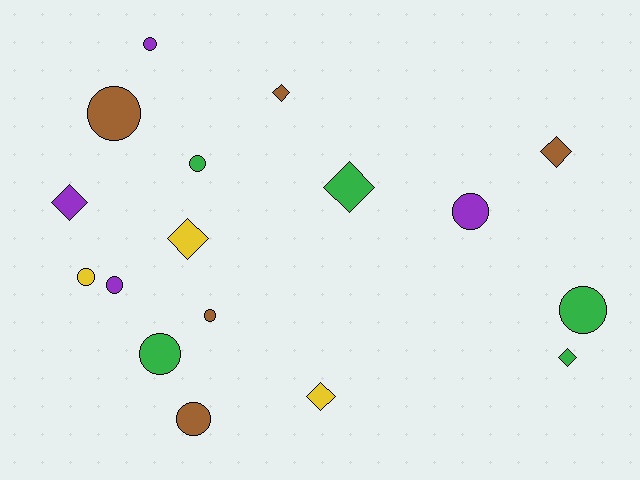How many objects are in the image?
There are 17 objects.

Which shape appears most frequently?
Circle, with 10 objects.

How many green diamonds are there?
There are 2 green diamonds.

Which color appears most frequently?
Brown, with 5 objects.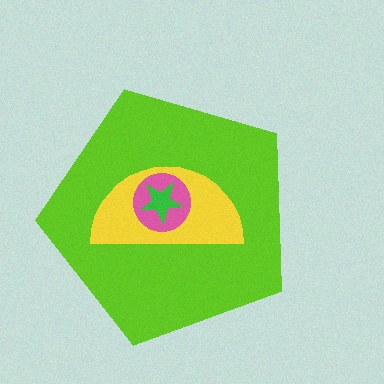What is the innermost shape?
The green star.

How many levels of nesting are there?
4.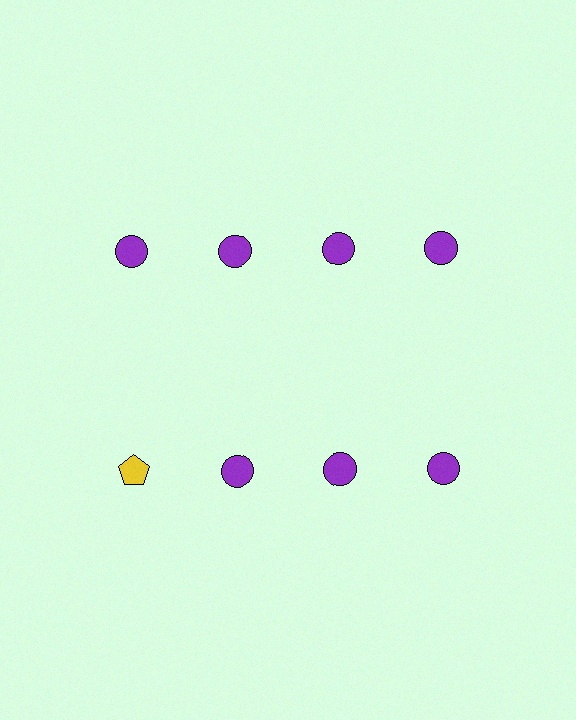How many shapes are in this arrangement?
There are 8 shapes arranged in a grid pattern.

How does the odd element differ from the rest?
It differs in both color (yellow instead of purple) and shape (pentagon instead of circle).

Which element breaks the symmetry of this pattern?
The yellow pentagon in the second row, leftmost column breaks the symmetry. All other shapes are purple circles.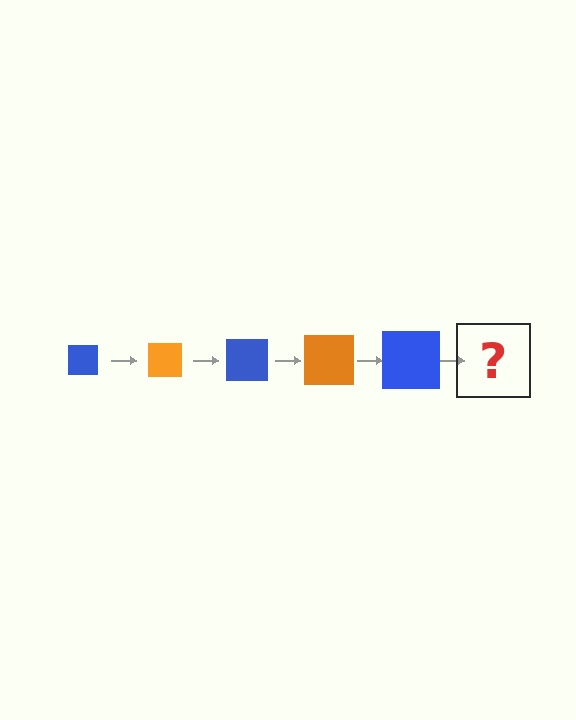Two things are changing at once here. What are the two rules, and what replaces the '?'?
The two rules are that the square grows larger each step and the color cycles through blue and orange. The '?' should be an orange square, larger than the previous one.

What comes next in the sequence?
The next element should be an orange square, larger than the previous one.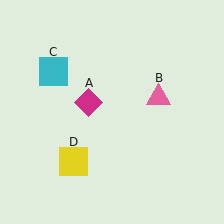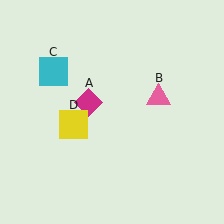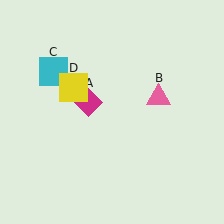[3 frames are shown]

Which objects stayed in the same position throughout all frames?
Magenta diamond (object A) and pink triangle (object B) and cyan square (object C) remained stationary.